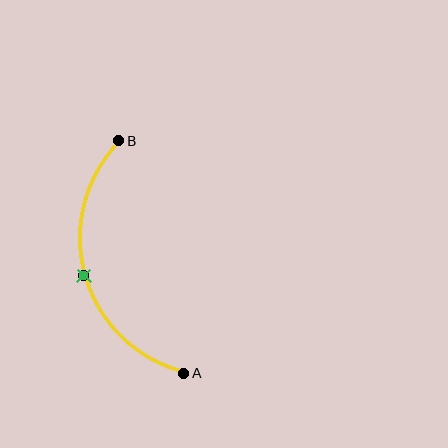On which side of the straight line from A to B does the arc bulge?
The arc bulges to the left of the straight line connecting A and B.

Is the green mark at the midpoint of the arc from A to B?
Yes. The green mark lies on the arc at equal arc-length from both A and B — it is the arc midpoint.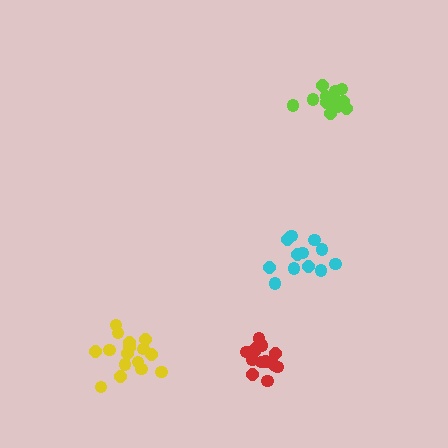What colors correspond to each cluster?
The clusters are colored: cyan, lime, yellow, red.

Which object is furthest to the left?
The yellow cluster is leftmost.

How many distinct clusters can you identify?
There are 4 distinct clusters.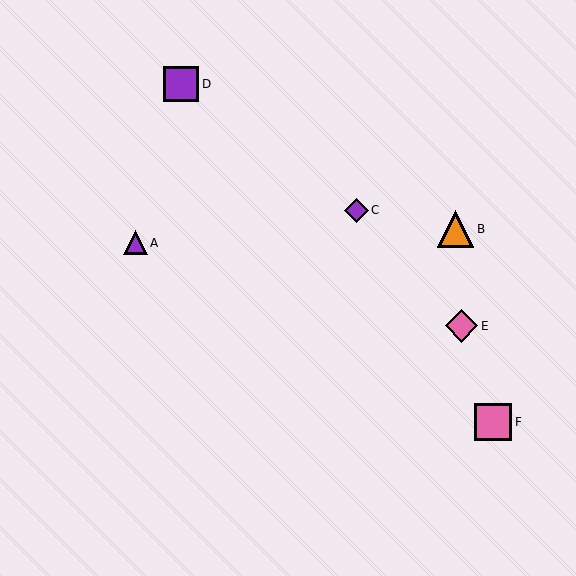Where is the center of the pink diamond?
The center of the pink diamond is at (462, 326).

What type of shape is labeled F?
Shape F is a pink square.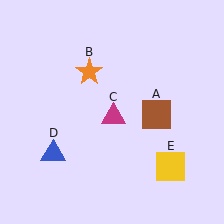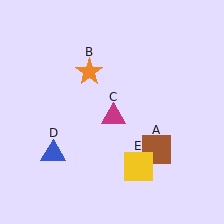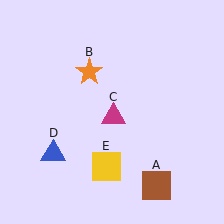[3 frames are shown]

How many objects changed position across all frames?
2 objects changed position: brown square (object A), yellow square (object E).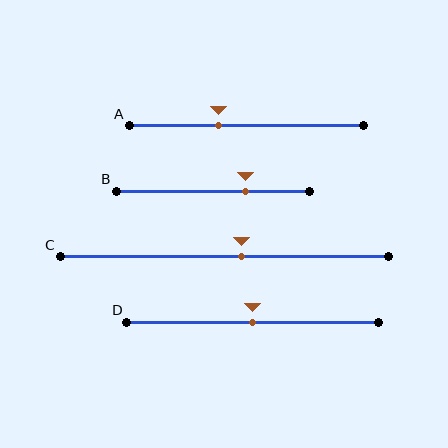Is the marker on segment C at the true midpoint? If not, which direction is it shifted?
No, the marker on segment C is shifted to the right by about 5% of the segment length.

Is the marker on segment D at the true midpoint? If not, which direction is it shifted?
Yes, the marker on segment D is at the true midpoint.